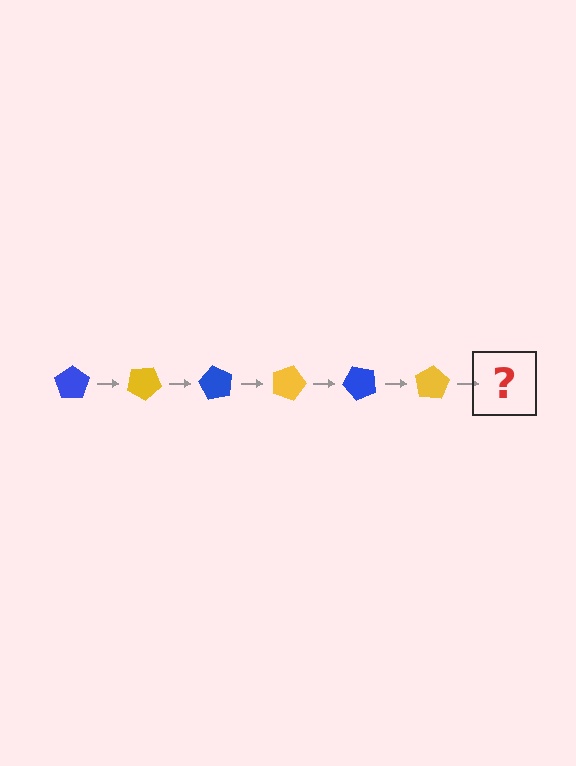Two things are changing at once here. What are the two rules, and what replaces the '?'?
The two rules are that it rotates 30 degrees each step and the color cycles through blue and yellow. The '?' should be a blue pentagon, rotated 180 degrees from the start.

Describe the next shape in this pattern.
It should be a blue pentagon, rotated 180 degrees from the start.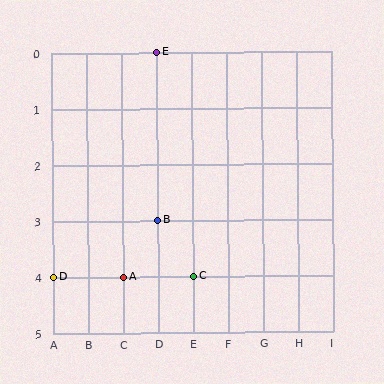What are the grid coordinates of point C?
Point C is at grid coordinates (E, 4).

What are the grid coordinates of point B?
Point B is at grid coordinates (D, 3).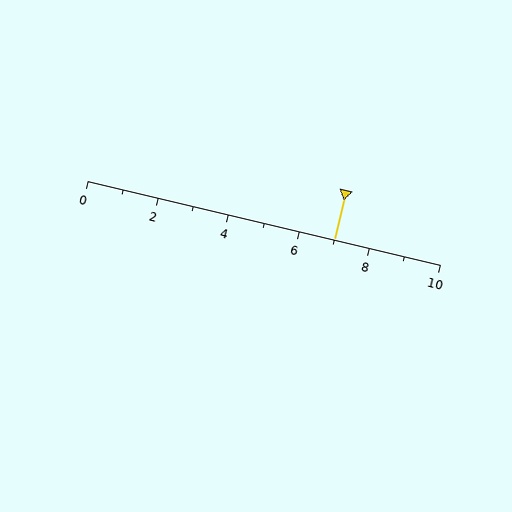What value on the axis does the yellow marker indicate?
The marker indicates approximately 7.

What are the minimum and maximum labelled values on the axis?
The axis runs from 0 to 10.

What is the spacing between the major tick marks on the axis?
The major ticks are spaced 2 apart.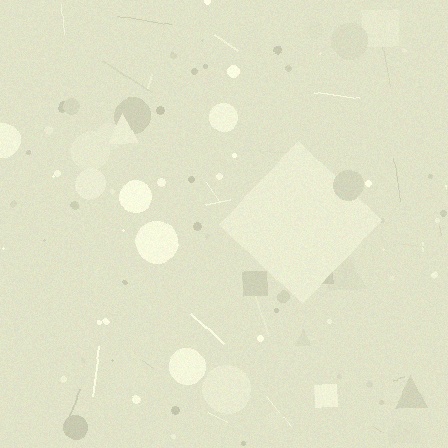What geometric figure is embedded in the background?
A diamond is embedded in the background.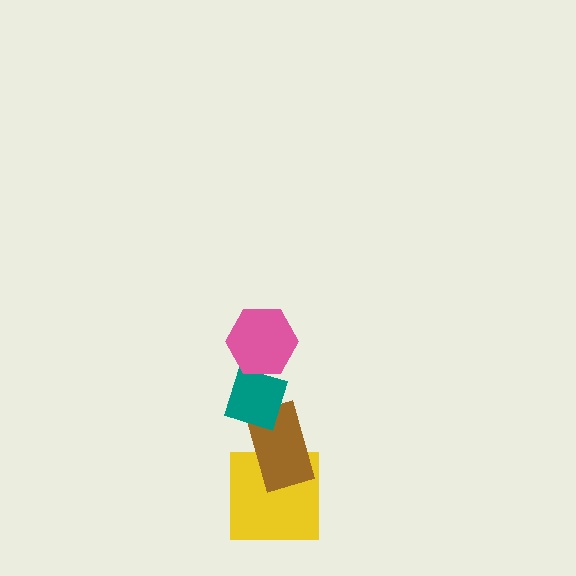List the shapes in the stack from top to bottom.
From top to bottom: the pink hexagon, the teal diamond, the brown rectangle, the yellow square.